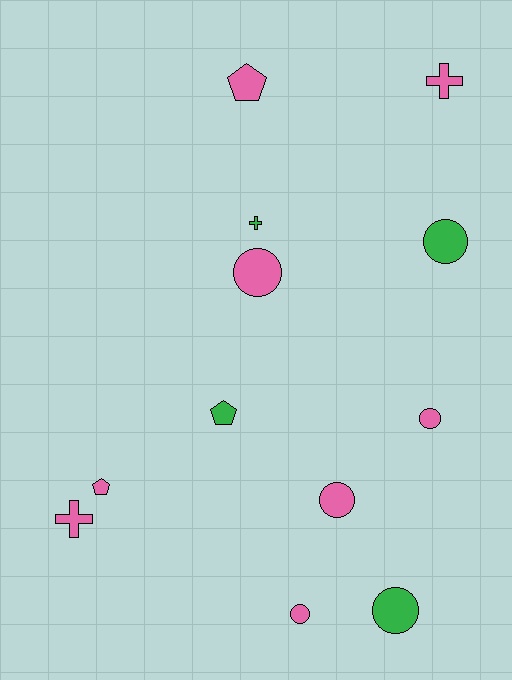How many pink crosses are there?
There are 2 pink crosses.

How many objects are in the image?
There are 12 objects.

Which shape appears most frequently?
Circle, with 6 objects.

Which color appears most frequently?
Pink, with 8 objects.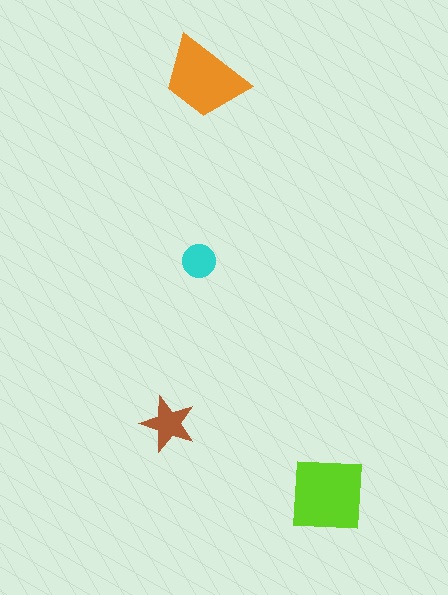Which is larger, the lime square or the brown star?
The lime square.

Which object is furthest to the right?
The lime square is rightmost.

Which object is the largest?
The lime square.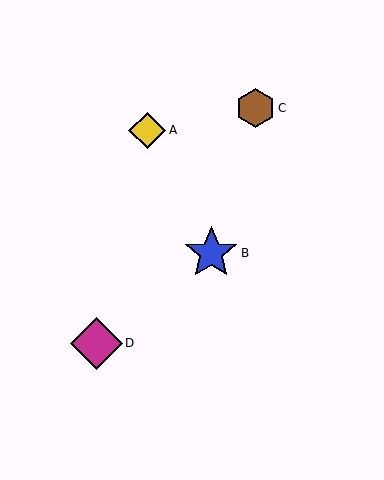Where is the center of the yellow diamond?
The center of the yellow diamond is at (147, 130).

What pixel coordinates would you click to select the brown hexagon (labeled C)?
Click at (256, 108) to select the brown hexagon C.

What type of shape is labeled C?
Shape C is a brown hexagon.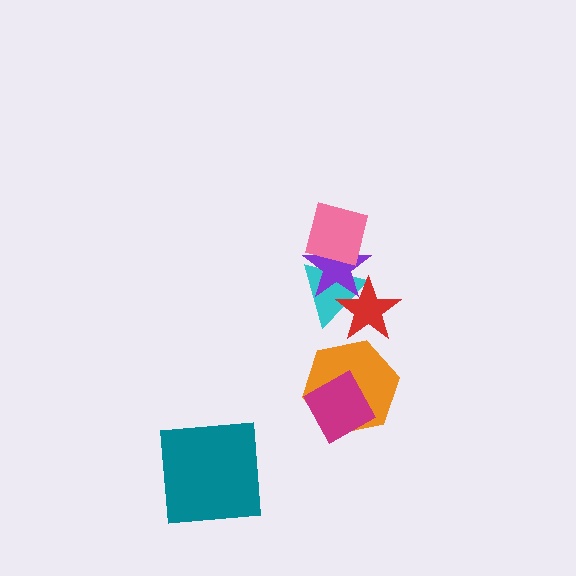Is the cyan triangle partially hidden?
Yes, it is partially covered by another shape.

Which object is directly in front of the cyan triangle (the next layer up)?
The red star is directly in front of the cyan triangle.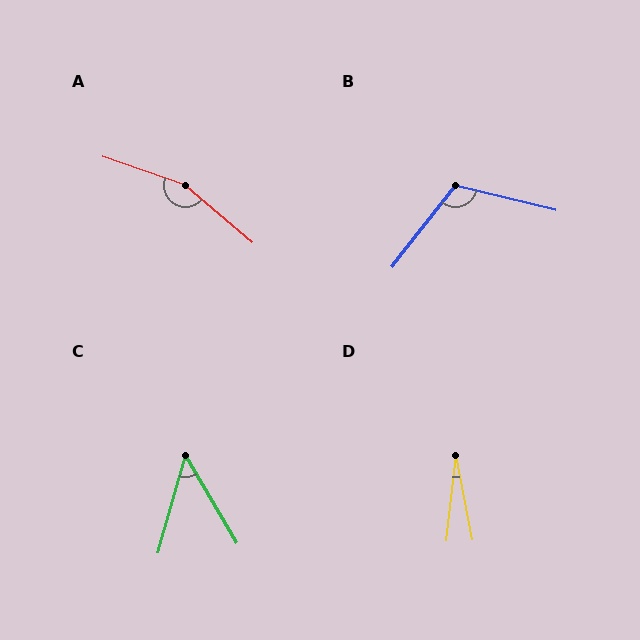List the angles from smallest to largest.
D (17°), C (46°), B (114°), A (159°).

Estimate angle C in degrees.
Approximately 46 degrees.